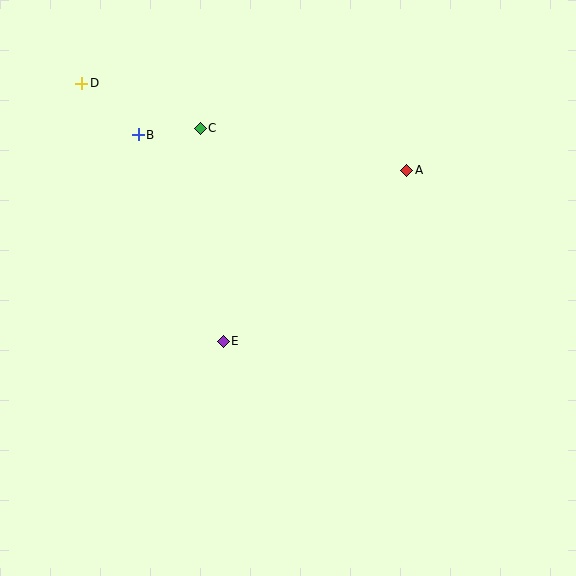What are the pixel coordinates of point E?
Point E is at (223, 341).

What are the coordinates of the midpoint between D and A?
The midpoint between D and A is at (244, 127).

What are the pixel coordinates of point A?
Point A is at (407, 170).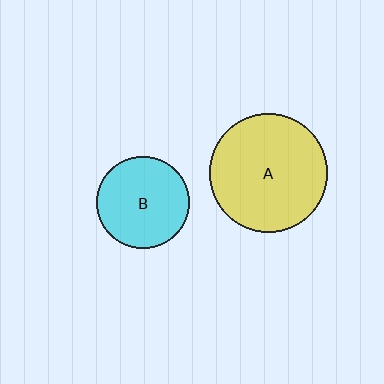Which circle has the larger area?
Circle A (yellow).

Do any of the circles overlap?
No, none of the circles overlap.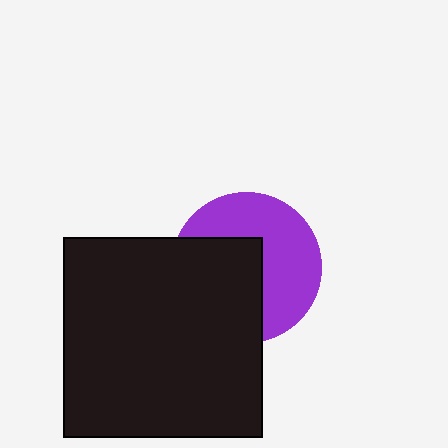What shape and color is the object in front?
The object in front is a black square.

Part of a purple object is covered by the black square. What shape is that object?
It is a circle.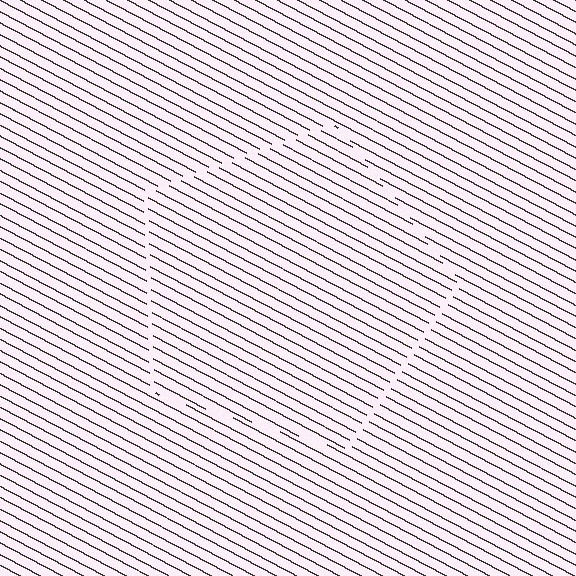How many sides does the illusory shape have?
5 sides — the line-ends trace a pentagon.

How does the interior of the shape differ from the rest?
The interior of the shape contains the same grating, shifted by half a period — the contour is defined by the phase discontinuity where line-ends from the inner and outer gratings abut.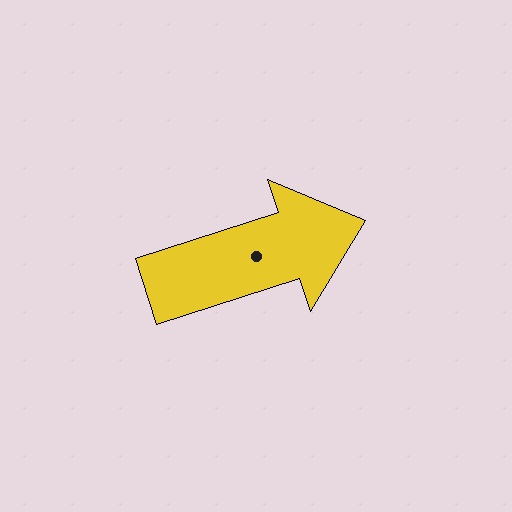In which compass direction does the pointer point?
East.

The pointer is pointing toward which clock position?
Roughly 2 o'clock.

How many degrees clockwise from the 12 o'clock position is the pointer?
Approximately 72 degrees.